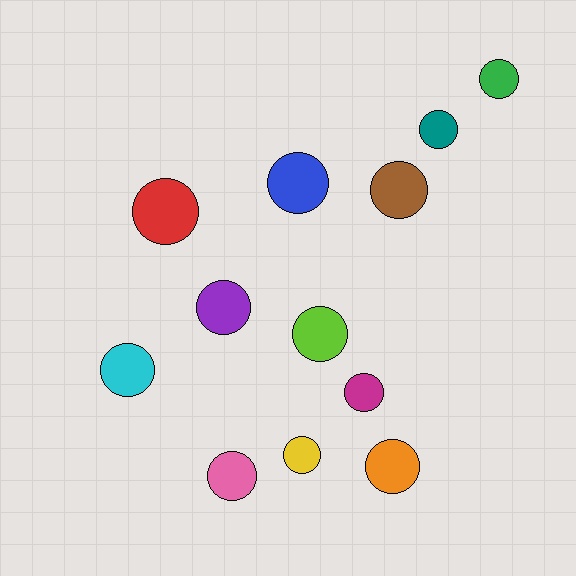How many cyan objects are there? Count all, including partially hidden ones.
There is 1 cyan object.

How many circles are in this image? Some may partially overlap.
There are 12 circles.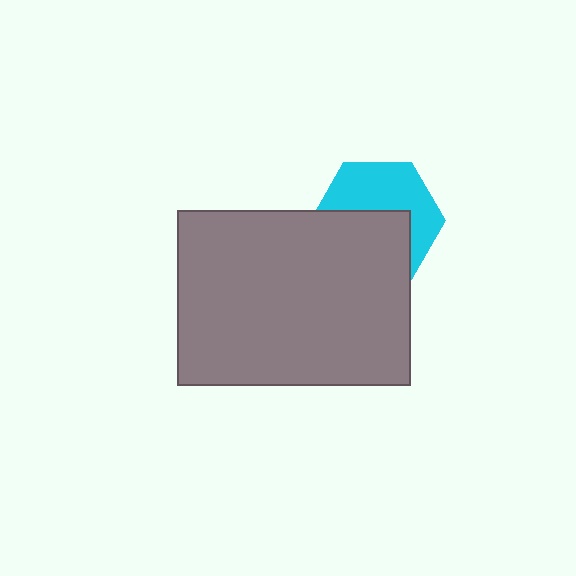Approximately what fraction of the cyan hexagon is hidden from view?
Roughly 51% of the cyan hexagon is hidden behind the gray rectangle.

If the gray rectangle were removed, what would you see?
You would see the complete cyan hexagon.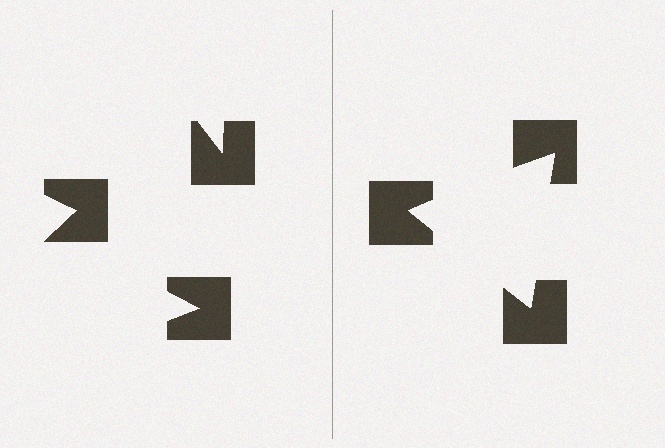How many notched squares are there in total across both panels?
6 — 3 on each side.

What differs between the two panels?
The notched squares are positioned identically on both sides; only the wedge orientations differ. On the right they align to a triangle; on the left they are misaligned.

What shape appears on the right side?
An illusory triangle.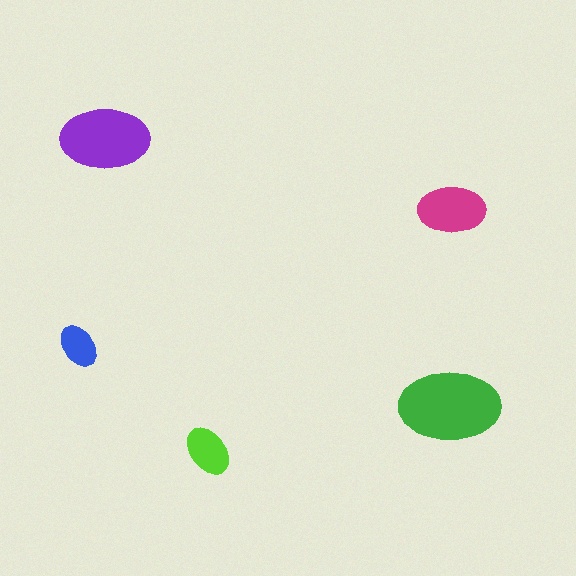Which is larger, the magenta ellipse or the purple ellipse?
The purple one.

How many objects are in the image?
There are 5 objects in the image.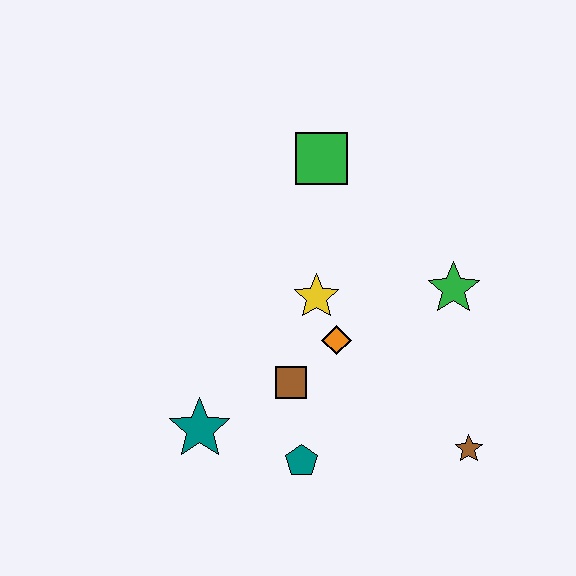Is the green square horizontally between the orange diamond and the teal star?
Yes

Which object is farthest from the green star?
The teal star is farthest from the green star.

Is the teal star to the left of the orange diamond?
Yes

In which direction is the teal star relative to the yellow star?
The teal star is below the yellow star.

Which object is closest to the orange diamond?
The yellow star is closest to the orange diamond.